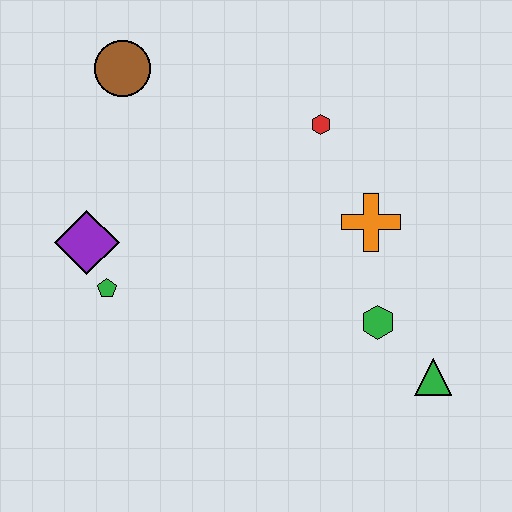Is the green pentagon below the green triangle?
No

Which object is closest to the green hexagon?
The green triangle is closest to the green hexagon.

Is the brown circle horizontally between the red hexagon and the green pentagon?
Yes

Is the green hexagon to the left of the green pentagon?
No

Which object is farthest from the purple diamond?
The green triangle is farthest from the purple diamond.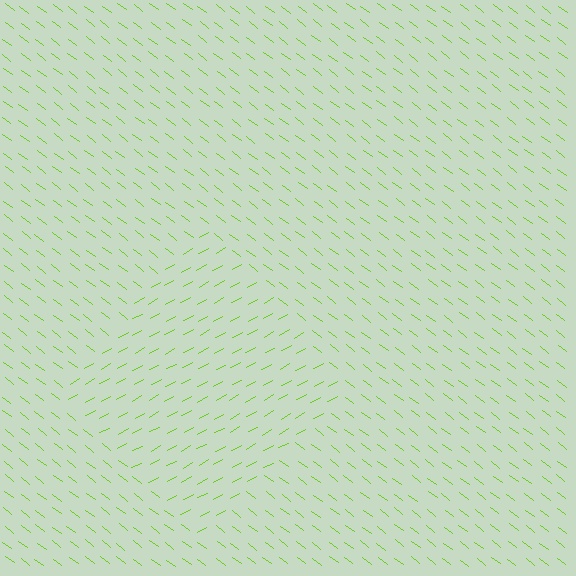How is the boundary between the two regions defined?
The boundary is defined purely by a change in line orientation (approximately 66 degrees difference). All lines are the same color and thickness.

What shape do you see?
I see a diamond.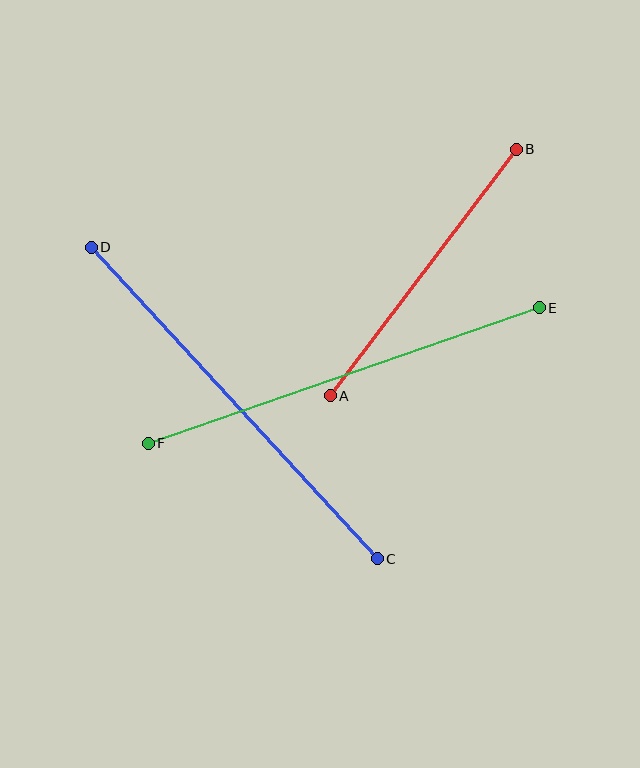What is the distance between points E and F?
The distance is approximately 414 pixels.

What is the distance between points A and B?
The distance is approximately 309 pixels.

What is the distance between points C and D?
The distance is approximately 423 pixels.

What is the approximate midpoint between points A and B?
The midpoint is at approximately (423, 272) pixels.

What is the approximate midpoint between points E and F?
The midpoint is at approximately (344, 376) pixels.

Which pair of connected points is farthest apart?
Points C and D are farthest apart.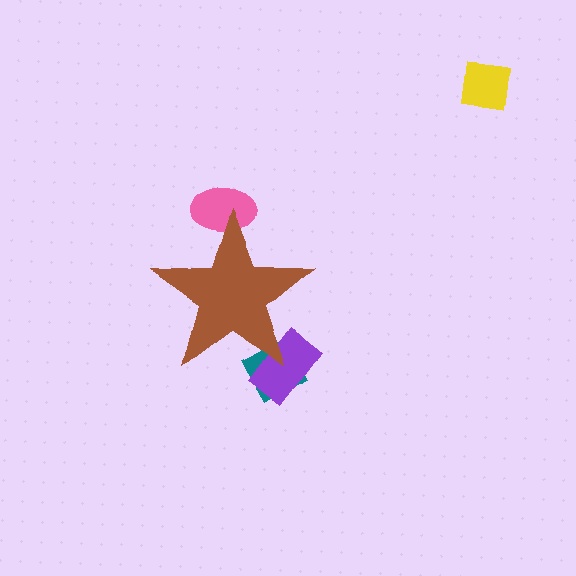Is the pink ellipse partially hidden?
Yes, the pink ellipse is partially hidden behind the brown star.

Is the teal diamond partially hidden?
Yes, the teal diamond is partially hidden behind the brown star.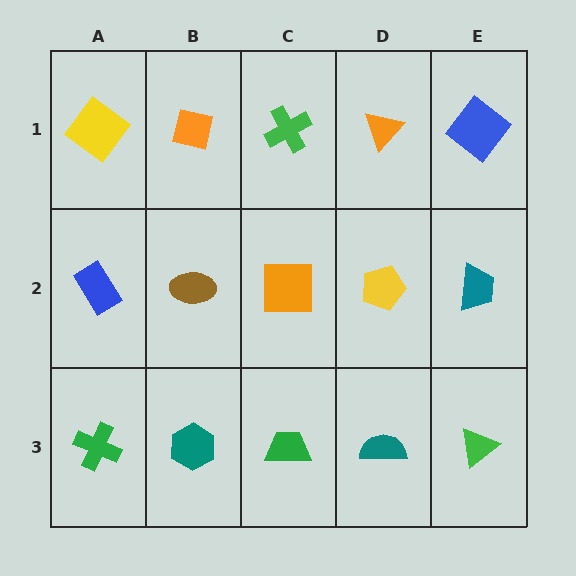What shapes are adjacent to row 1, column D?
A yellow pentagon (row 2, column D), a green cross (row 1, column C), a blue diamond (row 1, column E).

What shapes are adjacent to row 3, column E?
A teal trapezoid (row 2, column E), a teal semicircle (row 3, column D).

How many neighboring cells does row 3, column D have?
3.